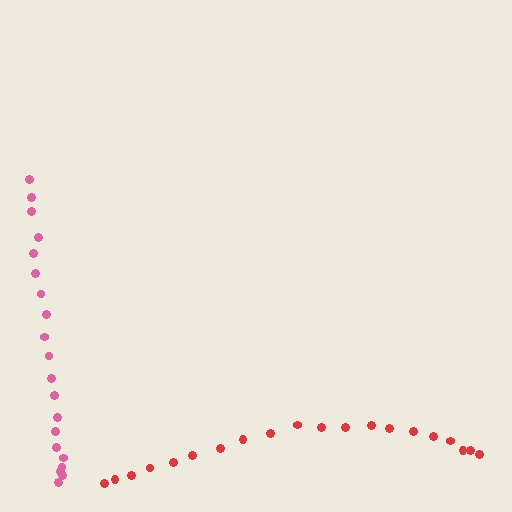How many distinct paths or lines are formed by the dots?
There are 2 distinct paths.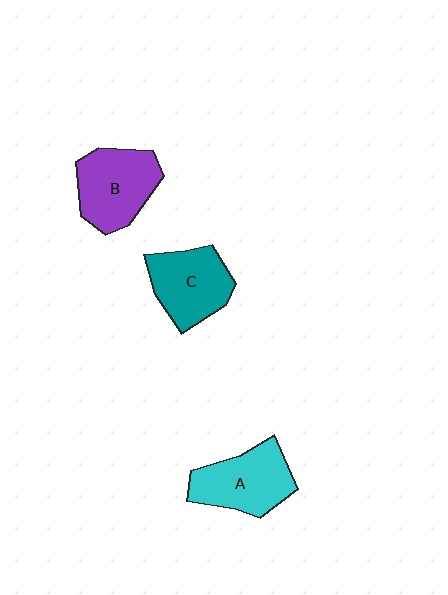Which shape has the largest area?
Shape B (purple).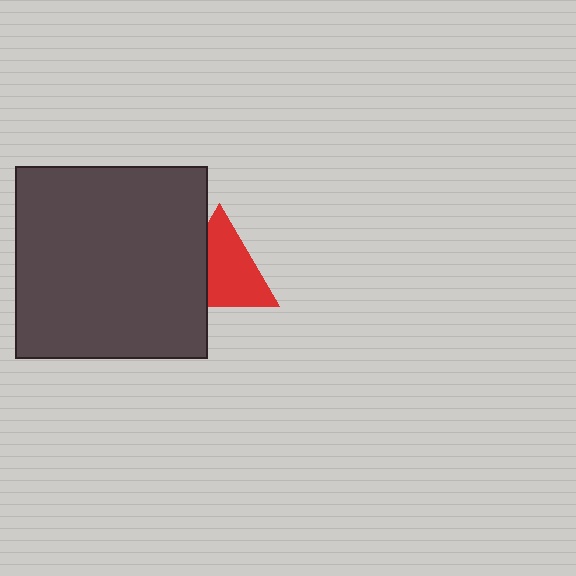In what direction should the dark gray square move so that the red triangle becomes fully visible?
The dark gray square should move left. That is the shortest direction to clear the overlap and leave the red triangle fully visible.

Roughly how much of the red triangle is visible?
Most of it is visible (roughly 68%).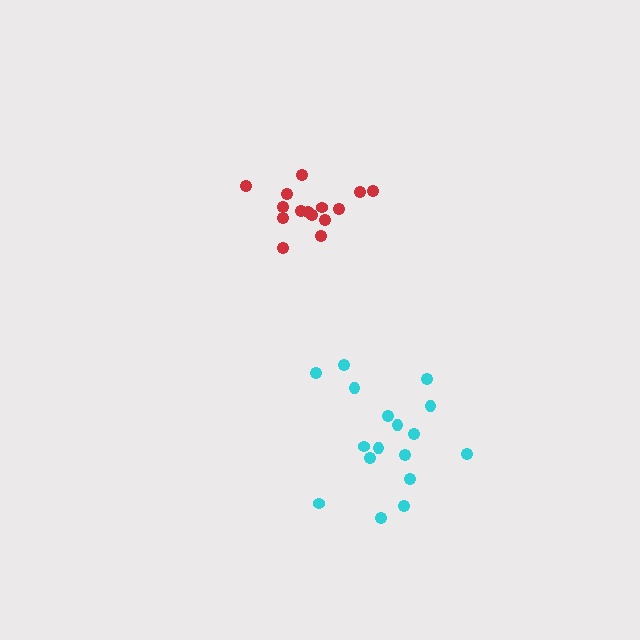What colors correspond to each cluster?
The clusters are colored: red, cyan.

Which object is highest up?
The red cluster is topmost.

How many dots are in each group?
Group 1: 15 dots, Group 2: 17 dots (32 total).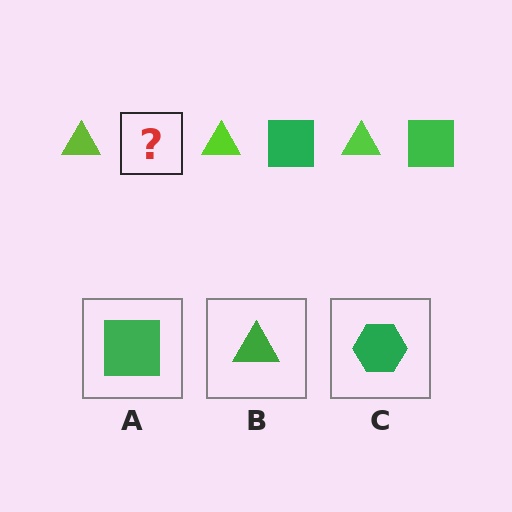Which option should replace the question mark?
Option A.